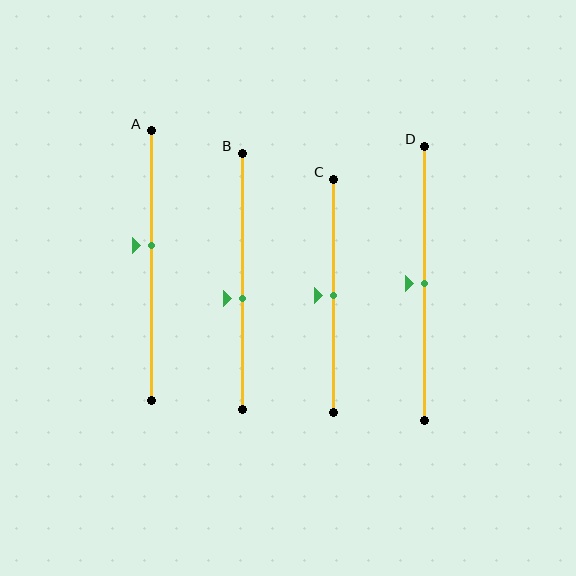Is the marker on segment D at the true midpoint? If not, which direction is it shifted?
Yes, the marker on segment D is at the true midpoint.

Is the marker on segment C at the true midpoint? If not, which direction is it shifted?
Yes, the marker on segment C is at the true midpoint.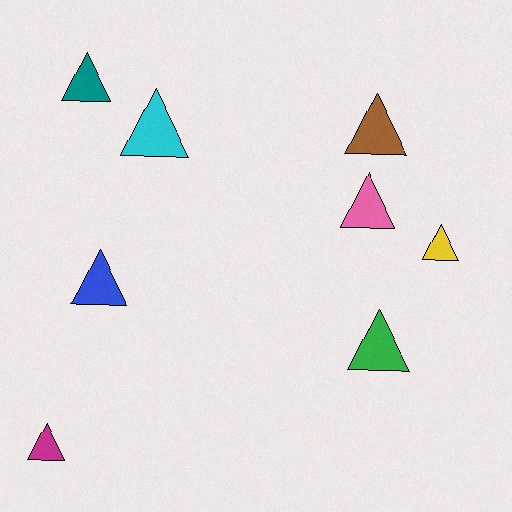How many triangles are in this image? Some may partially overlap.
There are 8 triangles.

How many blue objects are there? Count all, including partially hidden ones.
There is 1 blue object.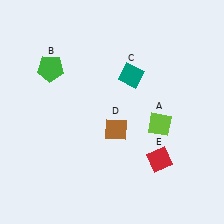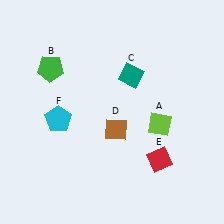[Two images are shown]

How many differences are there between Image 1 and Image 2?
There is 1 difference between the two images.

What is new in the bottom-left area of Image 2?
A cyan pentagon (F) was added in the bottom-left area of Image 2.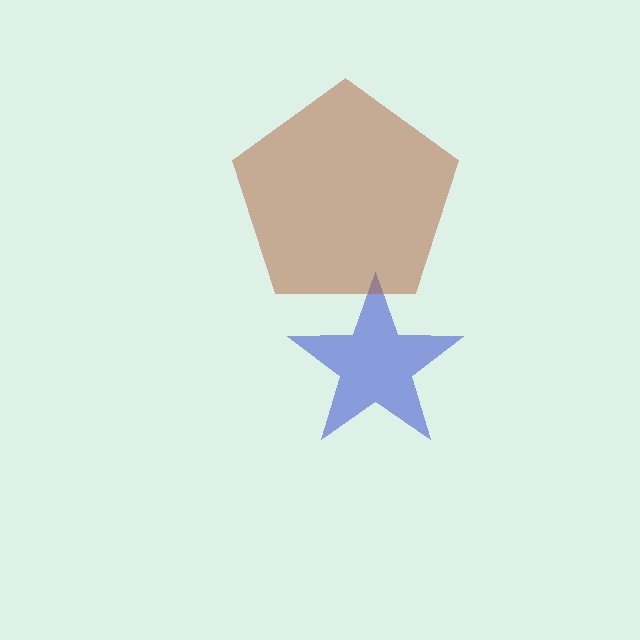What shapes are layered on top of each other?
The layered shapes are: a blue star, a brown pentagon.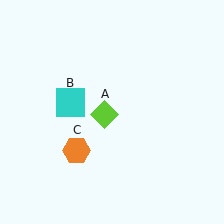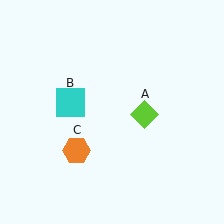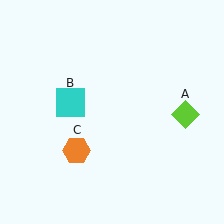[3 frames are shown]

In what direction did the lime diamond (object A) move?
The lime diamond (object A) moved right.